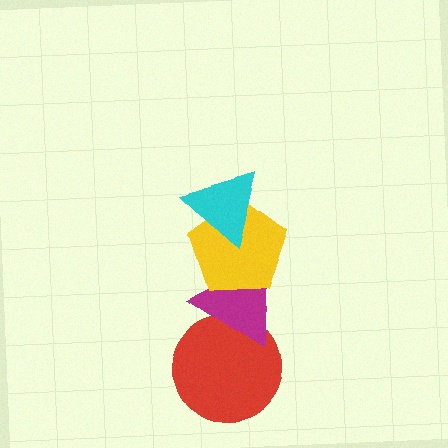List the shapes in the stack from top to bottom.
From top to bottom: the cyan triangle, the yellow pentagon, the magenta triangle, the red circle.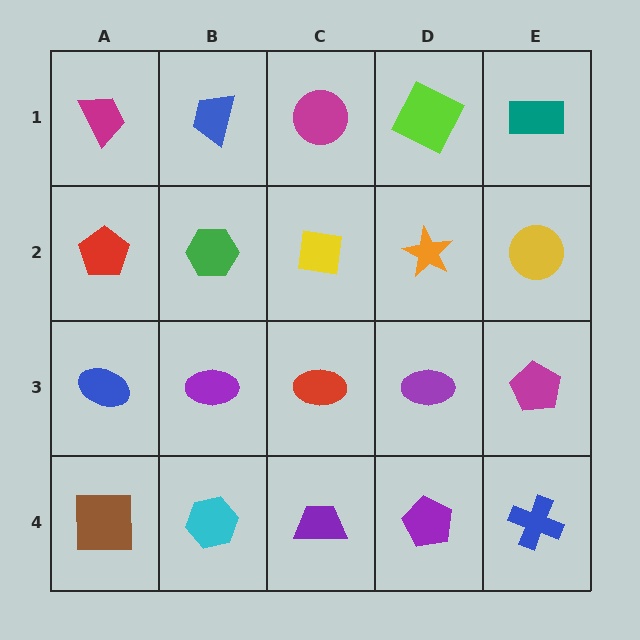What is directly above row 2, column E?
A teal rectangle.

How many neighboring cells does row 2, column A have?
3.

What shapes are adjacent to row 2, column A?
A magenta trapezoid (row 1, column A), a blue ellipse (row 3, column A), a green hexagon (row 2, column B).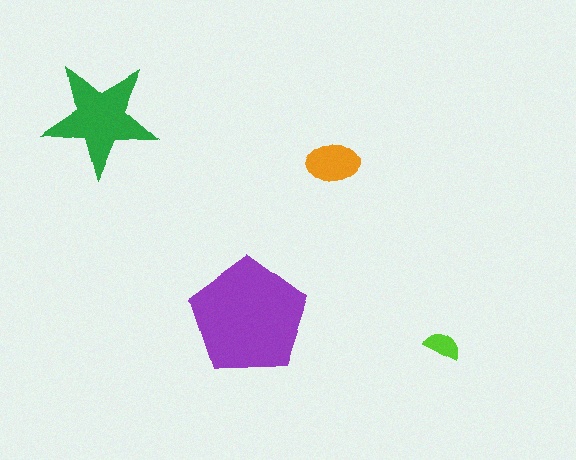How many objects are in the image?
There are 4 objects in the image.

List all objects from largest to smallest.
The purple pentagon, the green star, the orange ellipse, the lime semicircle.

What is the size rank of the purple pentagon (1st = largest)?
1st.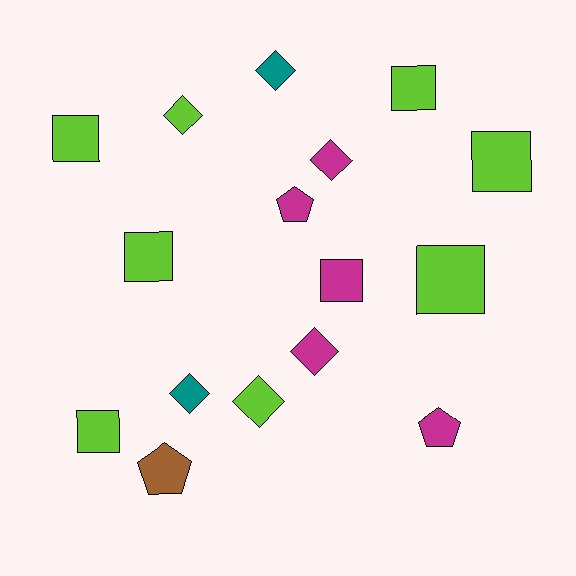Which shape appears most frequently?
Square, with 7 objects.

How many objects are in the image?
There are 16 objects.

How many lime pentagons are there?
There are no lime pentagons.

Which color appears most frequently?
Lime, with 8 objects.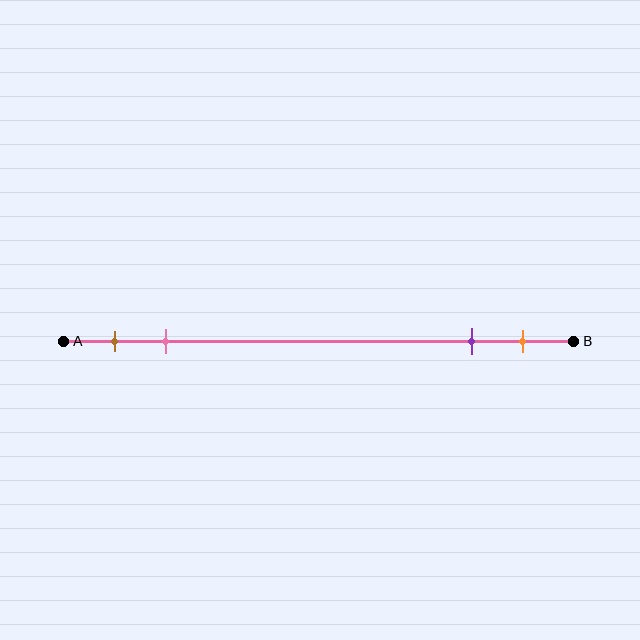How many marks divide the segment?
There are 4 marks dividing the segment.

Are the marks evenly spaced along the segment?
No, the marks are not evenly spaced.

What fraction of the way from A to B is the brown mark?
The brown mark is approximately 10% (0.1) of the way from A to B.